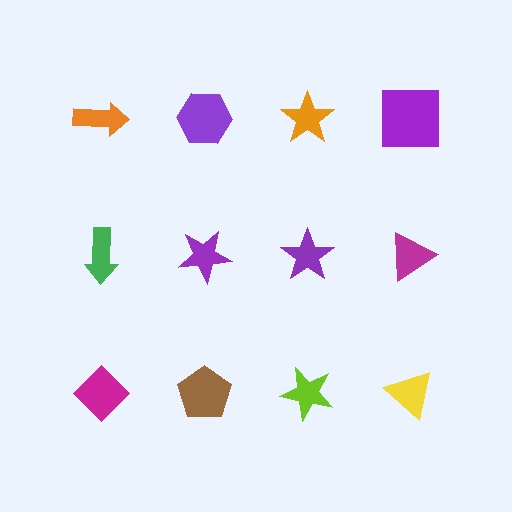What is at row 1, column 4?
A purple square.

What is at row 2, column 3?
A purple star.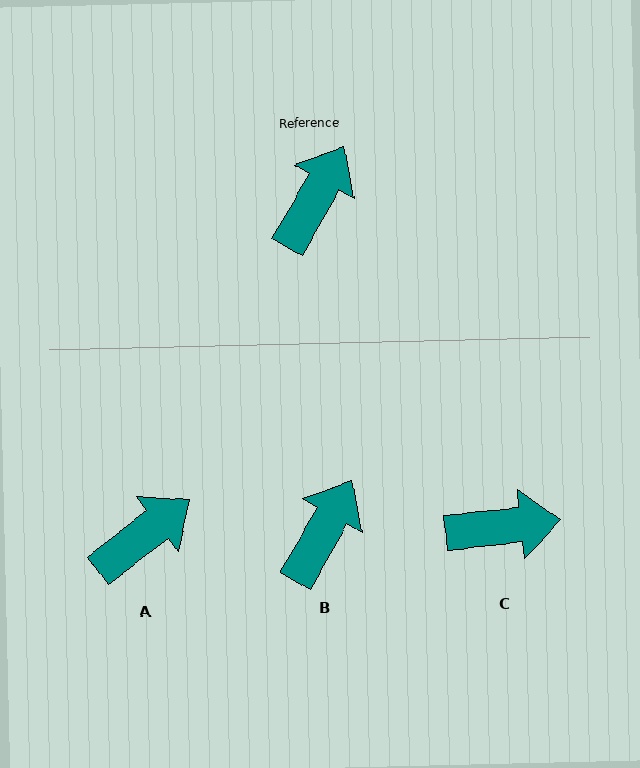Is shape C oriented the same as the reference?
No, it is off by about 54 degrees.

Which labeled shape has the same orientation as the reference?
B.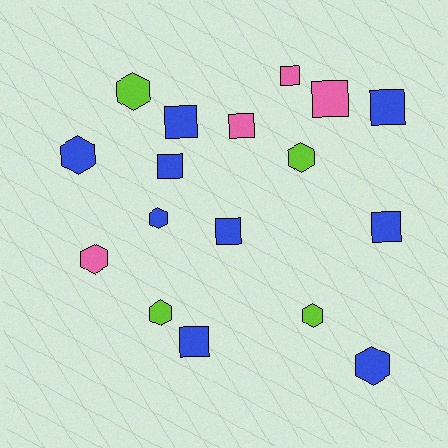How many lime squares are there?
There are no lime squares.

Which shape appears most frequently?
Square, with 9 objects.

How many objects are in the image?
There are 17 objects.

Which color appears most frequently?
Blue, with 9 objects.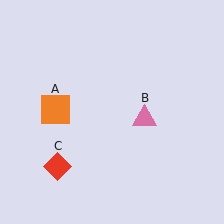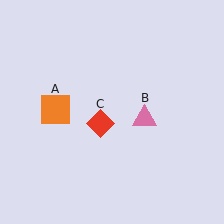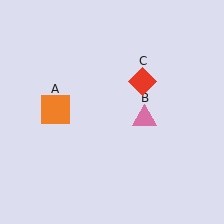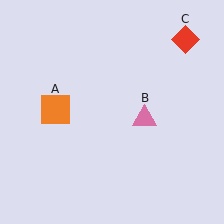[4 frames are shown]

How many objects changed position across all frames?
1 object changed position: red diamond (object C).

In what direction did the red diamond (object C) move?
The red diamond (object C) moved up and to the right.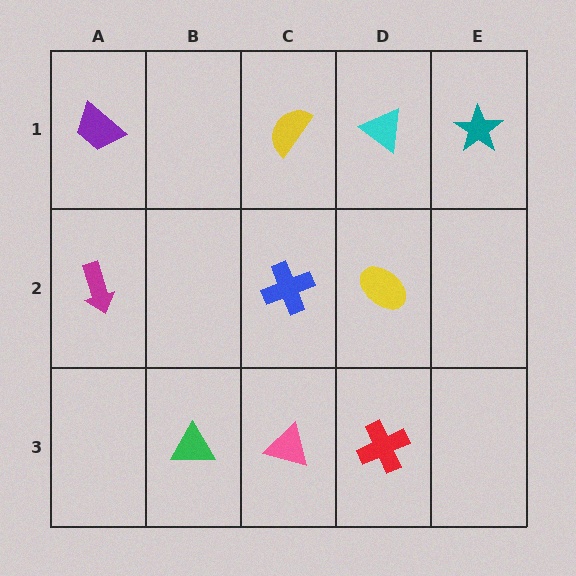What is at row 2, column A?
A magenta arrow.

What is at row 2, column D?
A yellow ellipse.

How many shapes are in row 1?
4 shapes.